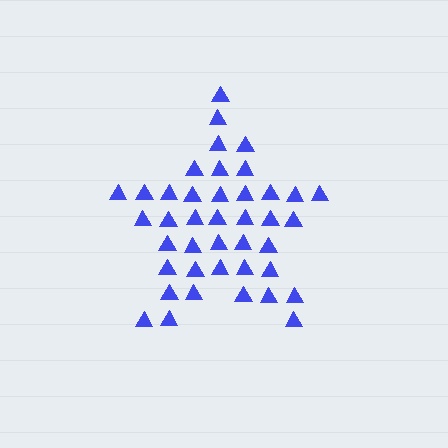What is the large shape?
The large shape is a star.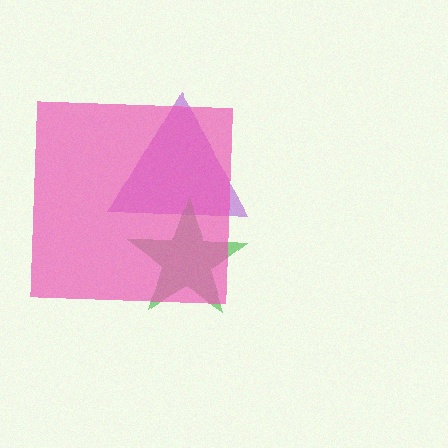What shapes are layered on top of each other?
The layered shapes are: a purple triangle, a green star, a pink square.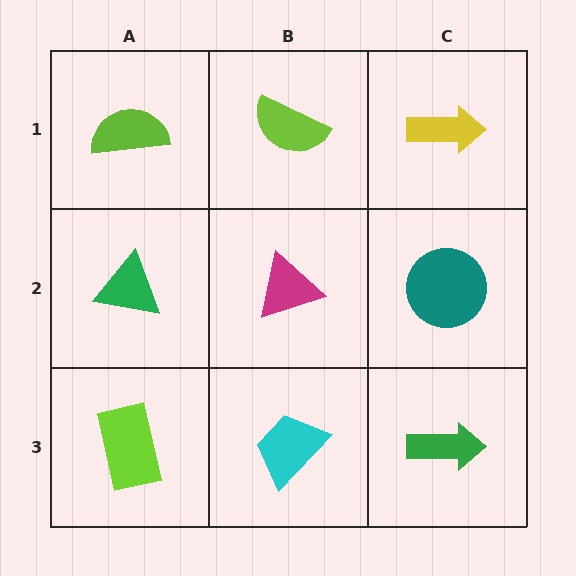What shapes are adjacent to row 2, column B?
A lime semicircle (row 1, column B), a cyan trapezoid (row 3, column B), a green triangle (row 2, column A), a teal circle (row 2, column C).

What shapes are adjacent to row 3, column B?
A magenta triangle (row 2, column B), a lime rectangle (row 3, column A), a green arrow (row 3, column C).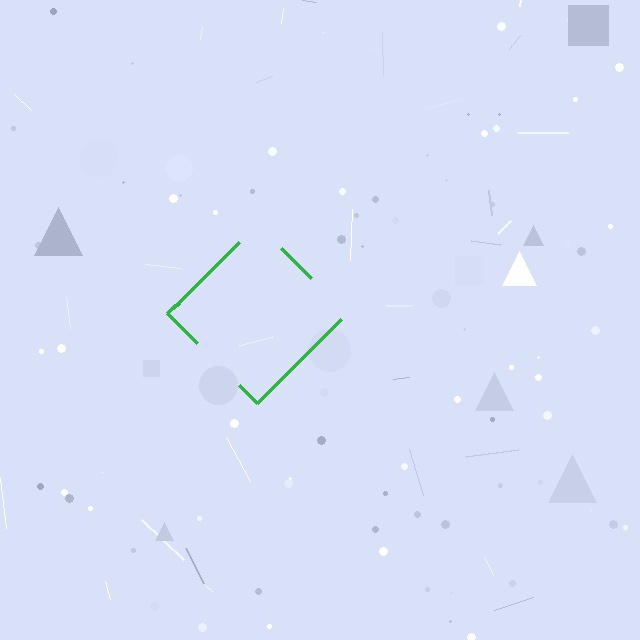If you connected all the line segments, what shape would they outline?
They would outline a diamond.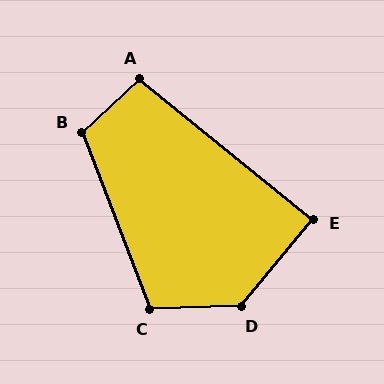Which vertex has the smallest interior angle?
E, at approximately 89 degrees.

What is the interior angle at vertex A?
Approximately 98 degrees (obtuse).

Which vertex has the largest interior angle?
D, at approximately 131 degrees.